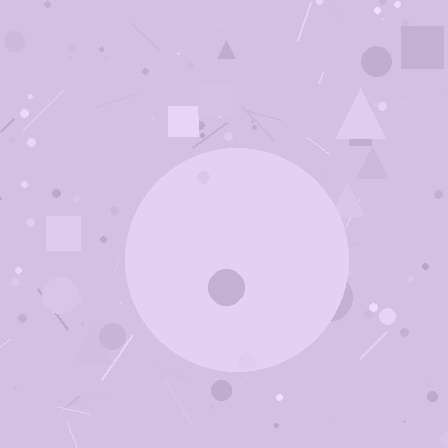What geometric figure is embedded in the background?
A circle is embedded in the background.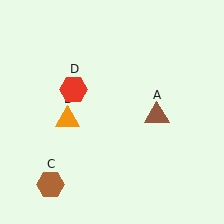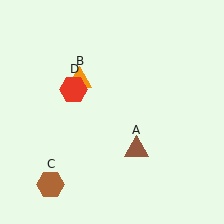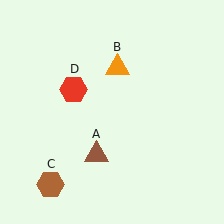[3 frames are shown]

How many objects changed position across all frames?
2 objects changed position: brown triangle (object A), orange triangle (object B).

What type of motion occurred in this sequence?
The brown triangle (object A), orange triangle (object B) rotated clockwise around the center of the scene.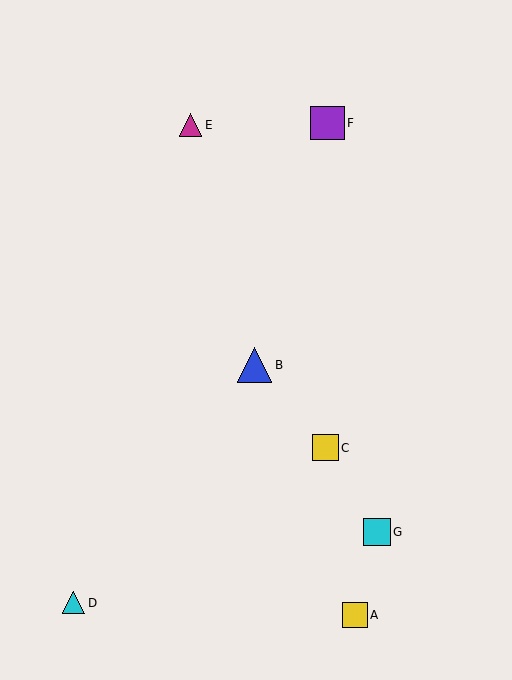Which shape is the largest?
The blue triangle (labeled B) is the largest.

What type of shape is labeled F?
Shape F is a purple square.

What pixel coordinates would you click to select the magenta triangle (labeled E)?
Click at (191, 125) to select the magenta triangle E.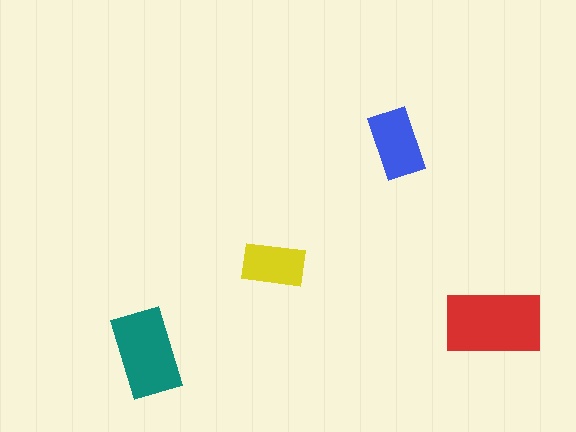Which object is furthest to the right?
The red rectangle is rightmost.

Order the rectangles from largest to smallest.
the red one, the teal one, the blue one, the yellow one.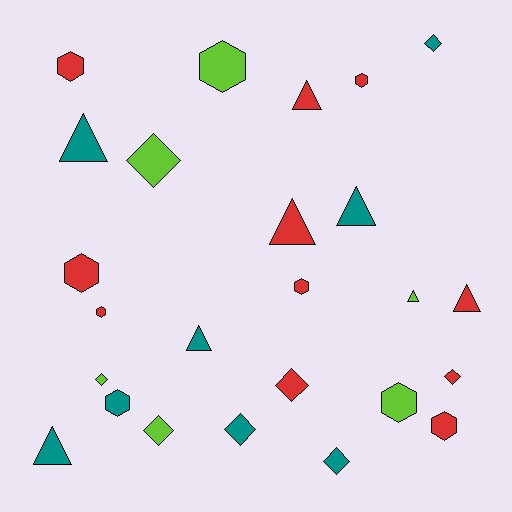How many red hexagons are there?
There are 6 red hexagons.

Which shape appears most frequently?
Hexagon, with 9 objects.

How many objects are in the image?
There are 25 objects.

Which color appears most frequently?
Red, with 11 objects.